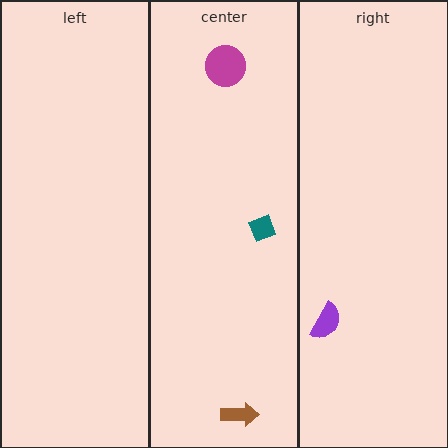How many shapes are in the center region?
3.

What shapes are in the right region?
The purple semicircle.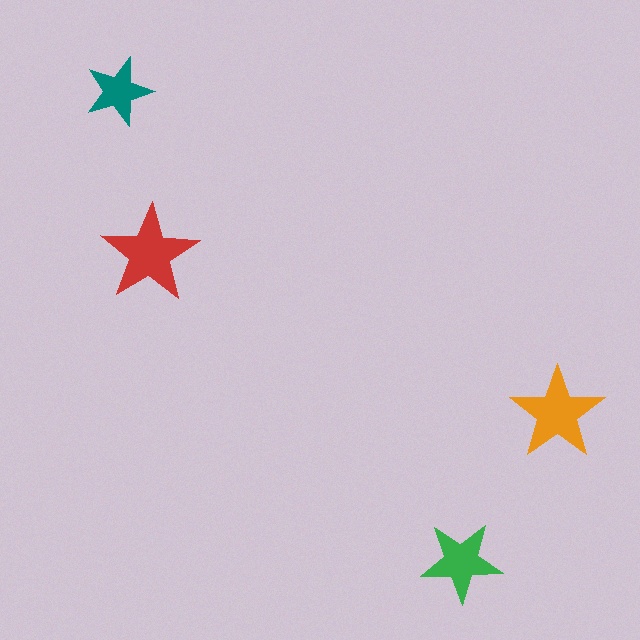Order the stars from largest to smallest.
the red one, the orange one, the green one, the teal one.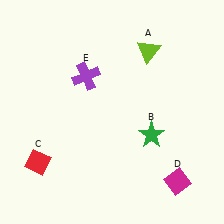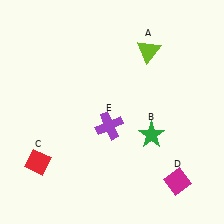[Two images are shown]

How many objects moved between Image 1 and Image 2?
1 object moved between the two images.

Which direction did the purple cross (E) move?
The purple cross (E) moved down.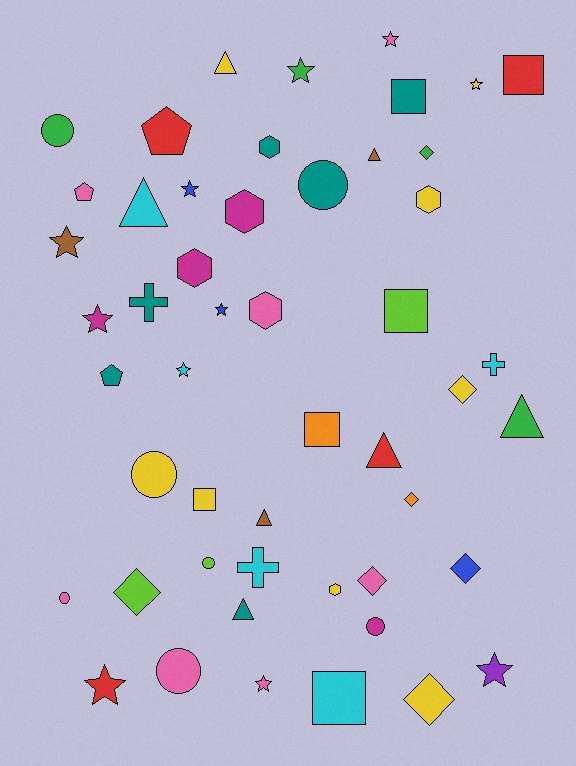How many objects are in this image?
There are 50 objects.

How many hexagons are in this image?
There are 6 hexagons.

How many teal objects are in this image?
There are 6 teal objects.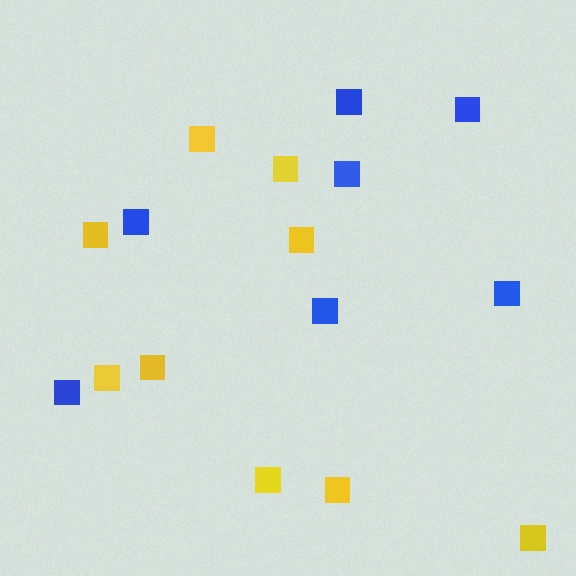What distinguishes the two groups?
There are 2 groups: one group of blue squares (7) and one group of yellow squares (9).